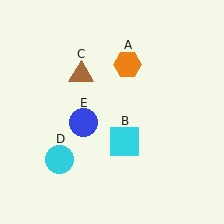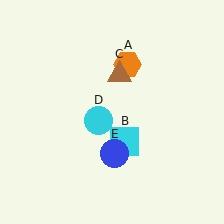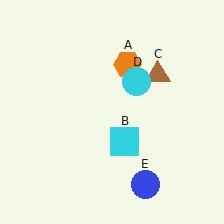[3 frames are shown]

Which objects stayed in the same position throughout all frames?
Orange hexagon (object A) and cyan square (object B) remained stationary.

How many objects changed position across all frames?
3 objects changed position: brown triangle (object C), cyan circle (object D), blue circle (object E).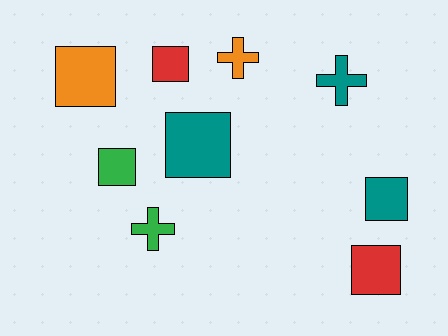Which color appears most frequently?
Teal, with 3 objects.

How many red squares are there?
There are 2 red squares.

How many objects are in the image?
There are 9 objects.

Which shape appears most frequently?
Square, with 6 objects.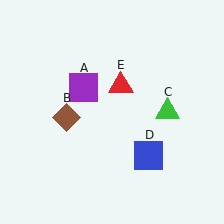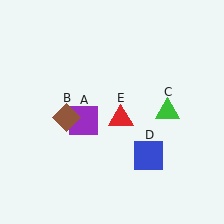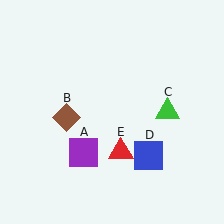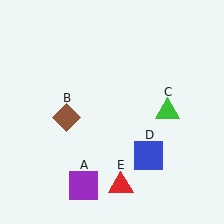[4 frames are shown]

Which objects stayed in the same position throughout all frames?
Brown diamond (object B) and green triangle (object C) and blue square (object D) remained stationary.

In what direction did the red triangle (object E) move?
The red triangle (object E) moved down.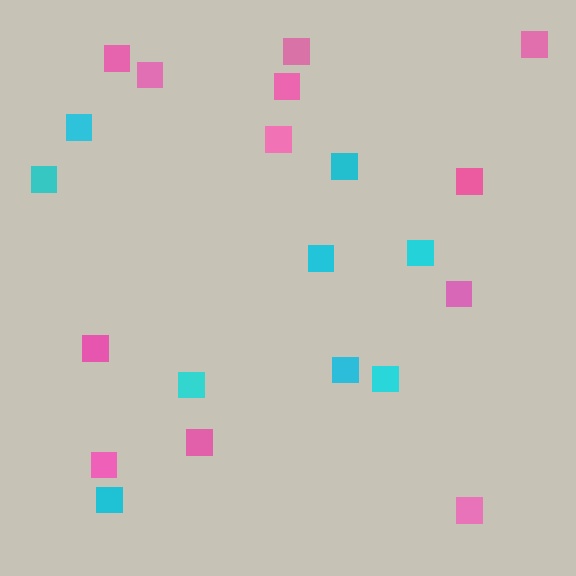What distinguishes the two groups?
There are 2 groups: one group of pink squares (12) and one group of cyan squares (9).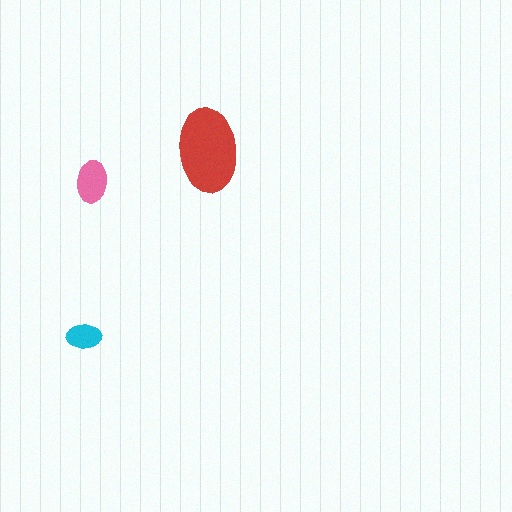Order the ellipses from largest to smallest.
the red one, the pink one, the cyan one.